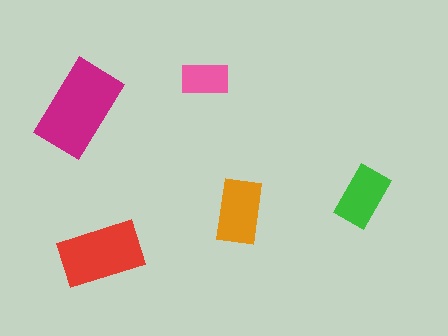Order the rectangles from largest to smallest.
the magenta one, the red one, the orange one, the green one, the pink one.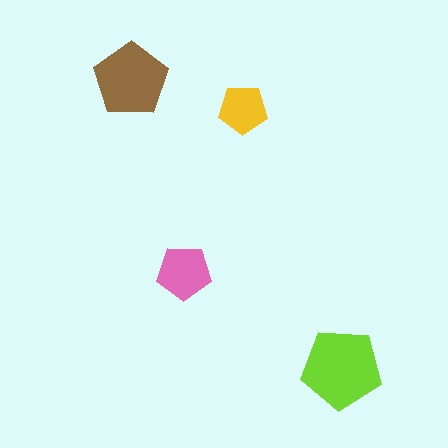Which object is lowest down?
The lime pentagon is bottommost.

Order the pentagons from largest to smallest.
the lime one, the brown one, the pink one, the yellow one.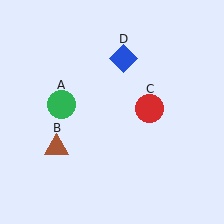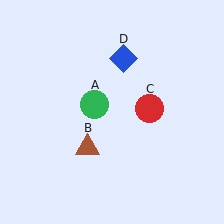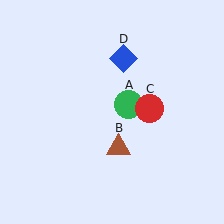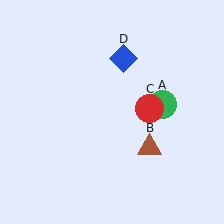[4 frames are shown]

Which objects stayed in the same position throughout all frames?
Red circle (object C) and blue diamond (object D) remained stationary.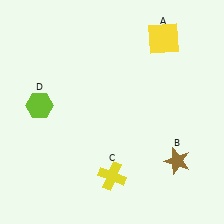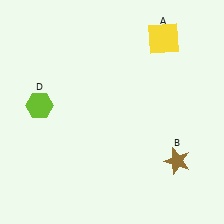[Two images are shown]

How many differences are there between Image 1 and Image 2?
There is 1 difference between the two images.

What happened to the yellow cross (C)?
The yellow cross (C) was removed in Image 2. It was in the bottom-left area of Image 1.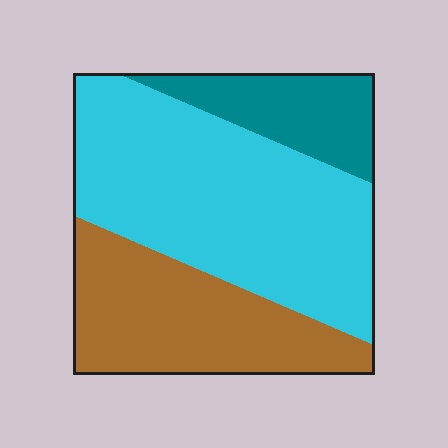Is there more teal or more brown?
Brown.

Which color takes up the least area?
Teal, at roughly 15%.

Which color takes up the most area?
Cyan, at roughly 55%.